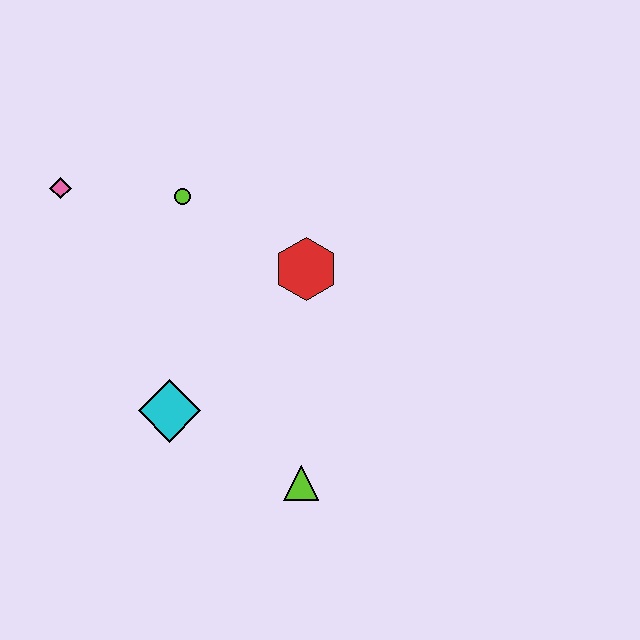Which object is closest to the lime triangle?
The cyan diamond is closest to the lime triangle.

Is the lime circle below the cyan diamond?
No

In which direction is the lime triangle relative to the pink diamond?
The lime triangle is below the pink diamond.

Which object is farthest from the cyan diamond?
The pink diamond is farthest from the cyan diamond.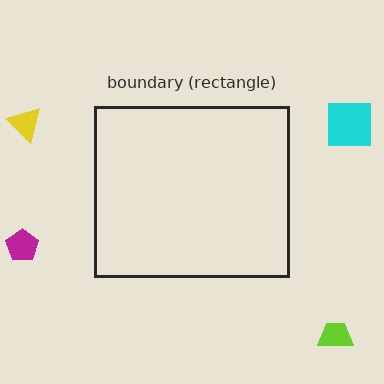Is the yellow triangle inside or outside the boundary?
Outside.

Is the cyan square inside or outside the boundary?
Outside.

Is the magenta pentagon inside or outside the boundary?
Outside.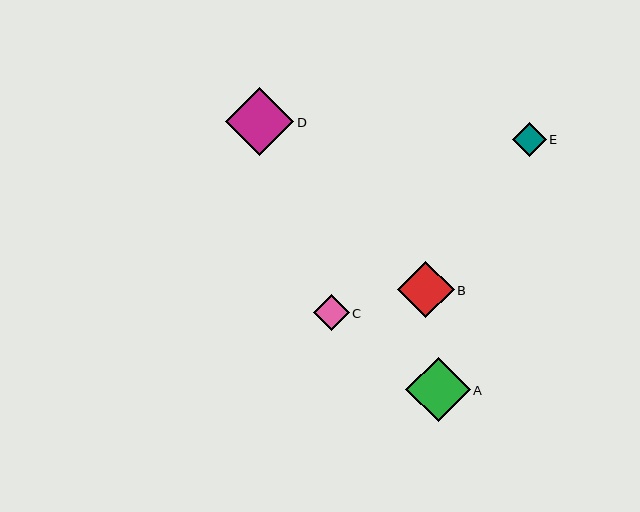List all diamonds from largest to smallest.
From largest to smallest: D, A, B, C, E.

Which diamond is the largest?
Diamond D is the largest with a size of approximately 68 pixels.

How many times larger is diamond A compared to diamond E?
Diamond A is approximately 1.9 times the size of diamond E.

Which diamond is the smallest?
Diamond E is the smallest with a size of approximately 33 pixels.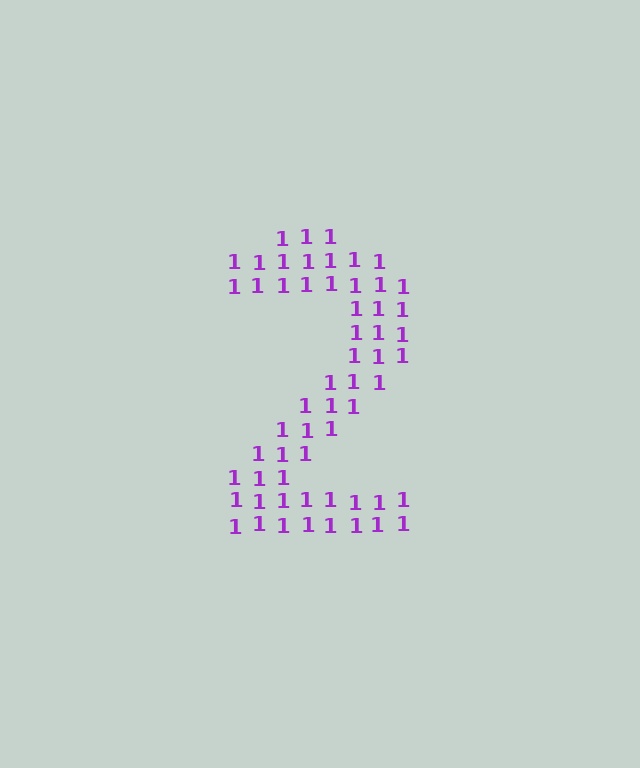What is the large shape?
The large shape is the digit 2.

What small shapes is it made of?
It is made of small digit 1's.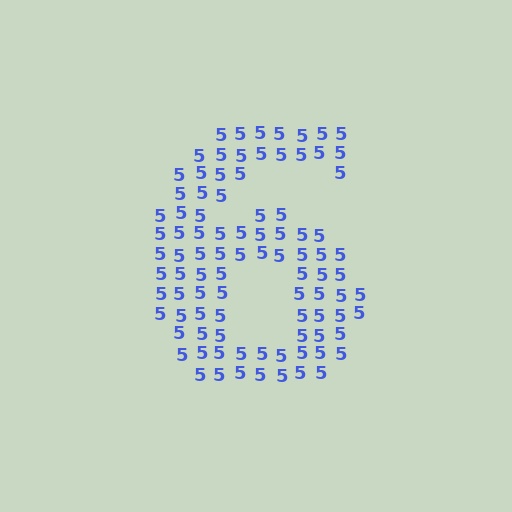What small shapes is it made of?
It is made of small digit 5's.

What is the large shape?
The large shape is the digit 6.